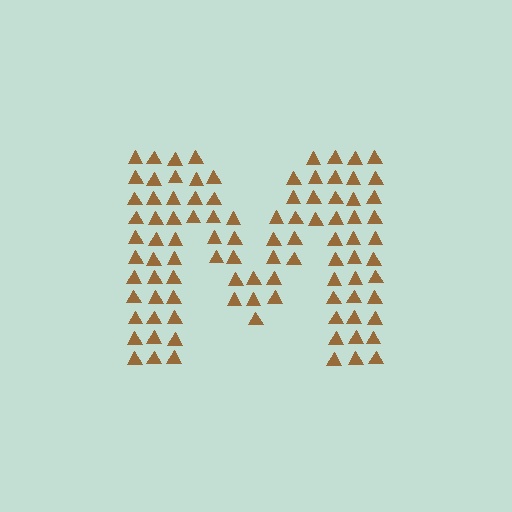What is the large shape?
The large shape is the letter M.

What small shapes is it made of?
It is made of small triangles.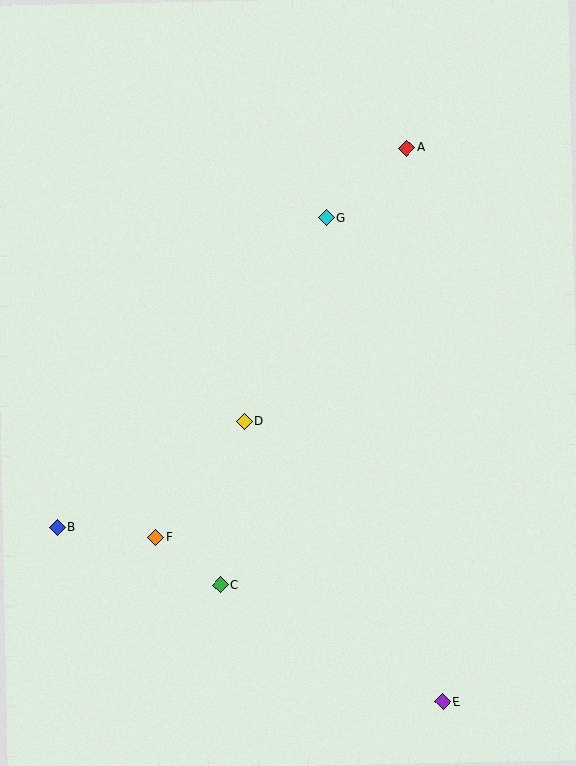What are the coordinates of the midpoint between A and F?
The midpoint between A and F is at (281, 343).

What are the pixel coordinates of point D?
Point D is at (244, 421).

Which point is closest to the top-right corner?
Point A is closest to the top-right corner.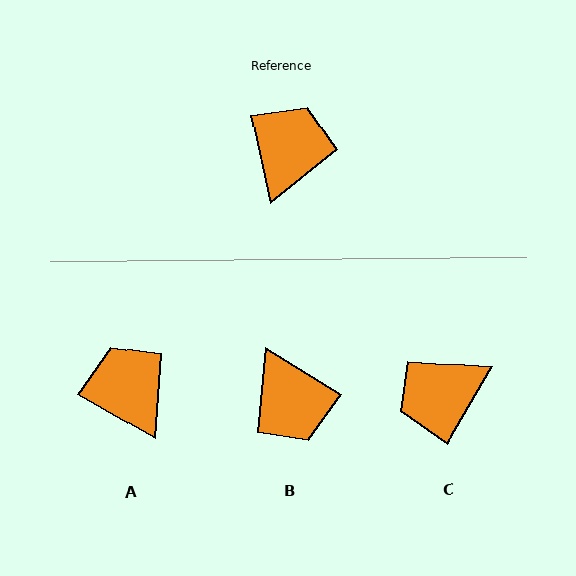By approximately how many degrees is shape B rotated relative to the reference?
Approximately 134 degrees clockwise.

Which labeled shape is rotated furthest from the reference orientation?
C, about 137 degrees away.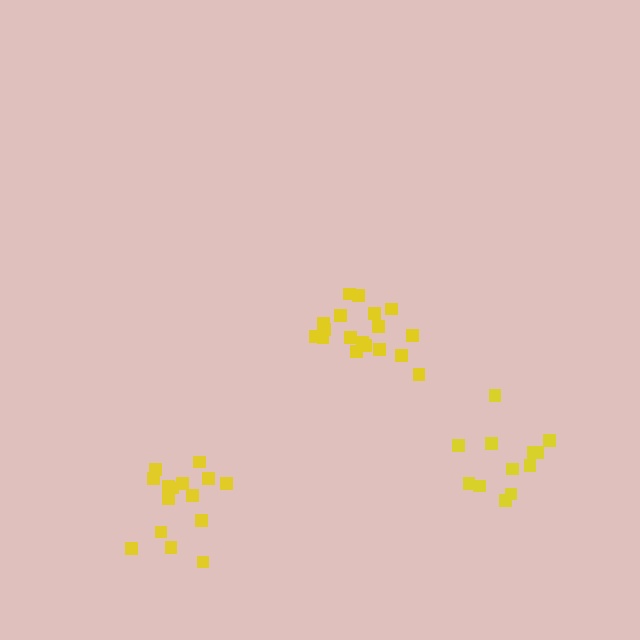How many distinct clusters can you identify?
There are 3 distinct clusters.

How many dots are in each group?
Group 1: 12 dots, Group 2: 15 dots, Group 3: 18 dots (45 total).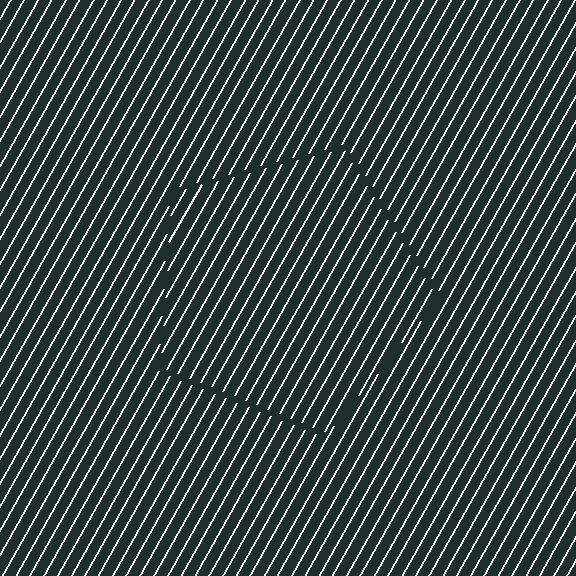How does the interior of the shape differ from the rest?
The interior of the shape contains the same grating, shifted by half a period — the contour is defined by the phase discontinuity where line-ends from the inner and outer gratings abut.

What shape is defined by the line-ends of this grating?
An illusory pentagon. The interior of the shape contains the same grating, shifted by half a period — the contour is defined by the phase discontinuity where line-ends from the inner and outer gratings abut.